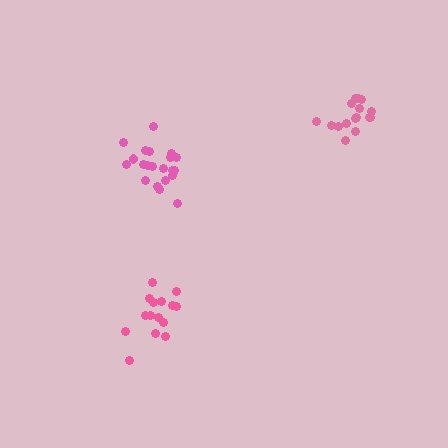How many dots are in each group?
Group 1: 15 dots, Group 2: 16 dots, Group 3: 21 dots (52 total).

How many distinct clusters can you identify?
There are 3 distinct clusters.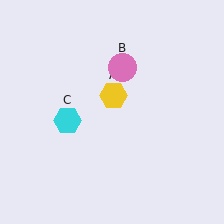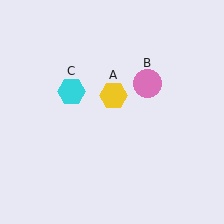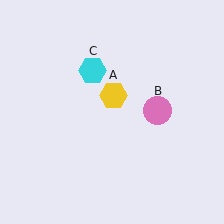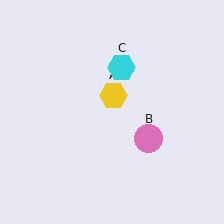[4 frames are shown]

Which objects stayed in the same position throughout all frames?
Yellow hexagon (object A) remained stationary.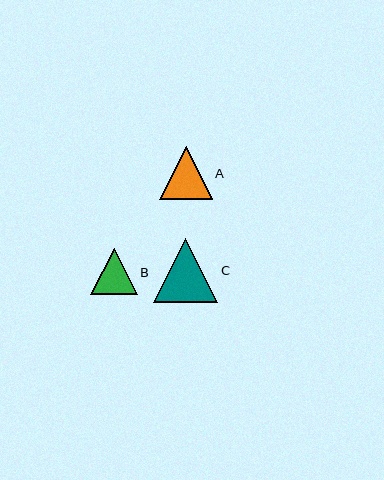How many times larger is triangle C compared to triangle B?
Triangle C is approximately 1.4 times the size of triangle B.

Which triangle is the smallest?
Triangle B is the smallest with a size of approximately 47 pixels.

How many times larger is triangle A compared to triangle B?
Triangle A is approximately 1.1 times the size of triangle B.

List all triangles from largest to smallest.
From largest to smallest: C, A, B.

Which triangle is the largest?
Triangle C is the largest with a size of approximately 64 pixels.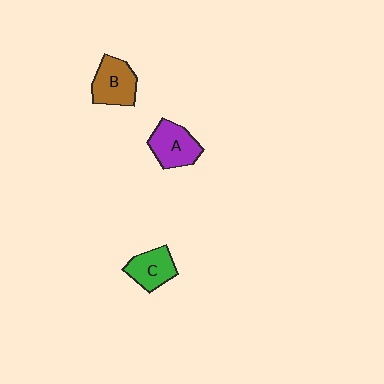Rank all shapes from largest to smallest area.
From largest to smallest: A (purple), B (brown), C (green).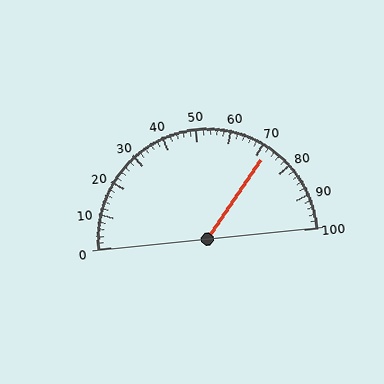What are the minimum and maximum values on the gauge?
The gauge ranges from 0 to 100.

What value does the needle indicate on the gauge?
The needle indicates approximately 72.